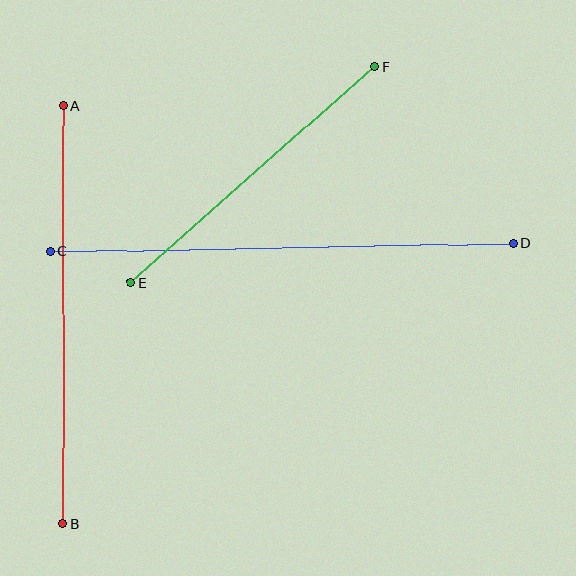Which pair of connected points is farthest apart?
Points C and D are farthest apart.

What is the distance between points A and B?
The distance is approximately 418 pixels.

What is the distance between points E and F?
The distance is approximately 325 pixels.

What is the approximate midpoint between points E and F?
The midpoint is at approximately (253, 175) pixels.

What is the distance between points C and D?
The distance is approximately 463 pixels.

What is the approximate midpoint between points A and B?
The midpoint is at approximately (63, 315) pixels.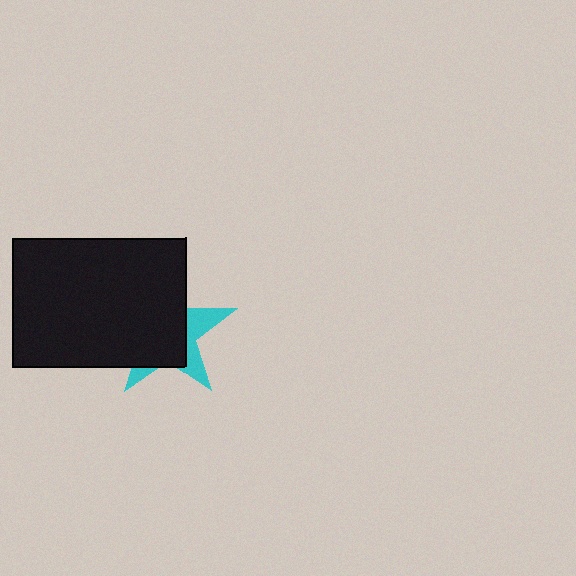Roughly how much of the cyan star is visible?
A small part of it is visible (roughly 31%).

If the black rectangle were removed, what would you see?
You would see the complete cyan star.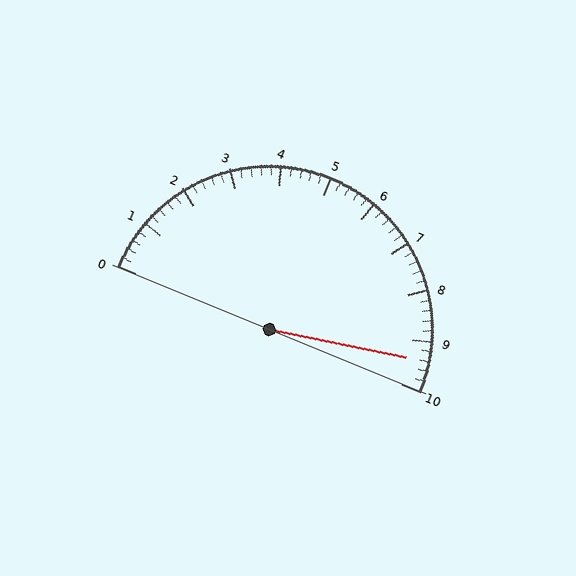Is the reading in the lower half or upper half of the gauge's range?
The reading is in the upper half of the range (0 to 10).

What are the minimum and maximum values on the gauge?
The gauge ranges from 0 to 10.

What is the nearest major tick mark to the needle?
The nearest major tick mark is 9.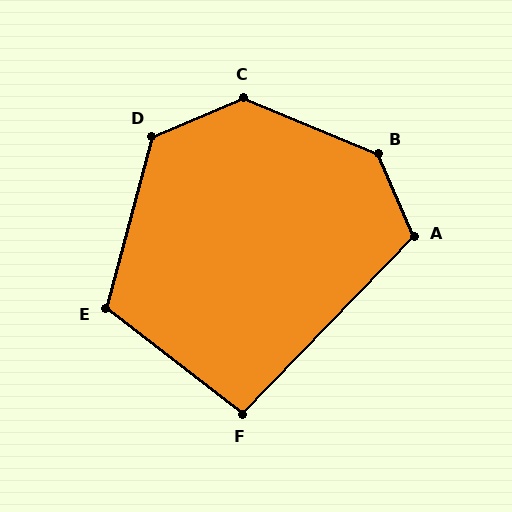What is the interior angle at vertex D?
Approximately 128 degrees (obtuse).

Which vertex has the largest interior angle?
B, at approximately 136 degrees.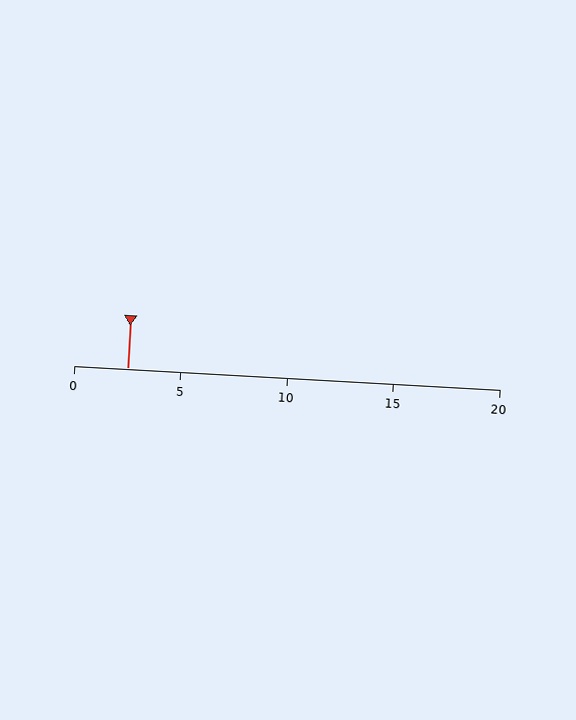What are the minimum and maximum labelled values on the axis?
The axis runs from 0 to 20.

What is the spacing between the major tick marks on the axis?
The major ticks are spaced 5 apart.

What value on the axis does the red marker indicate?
The marker indicates approximately 2.5.